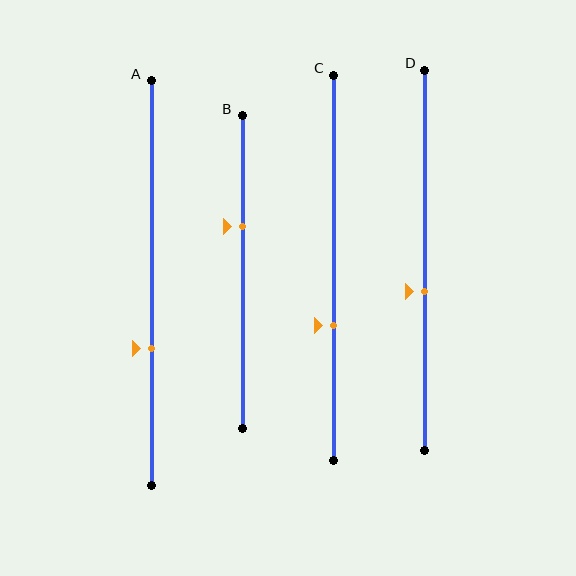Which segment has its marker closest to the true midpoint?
Segment D has its marker closest to the true midpoint.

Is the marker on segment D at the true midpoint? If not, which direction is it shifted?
No, the marker on segment D is shifted downward by about 8% of the segment length.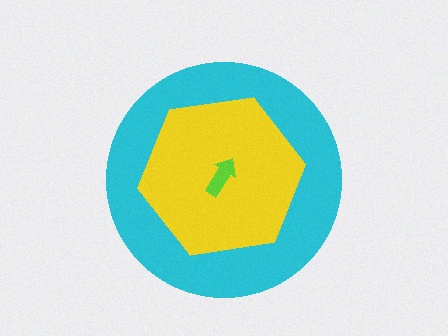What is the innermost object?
The lime arrow.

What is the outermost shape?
The cyan circle.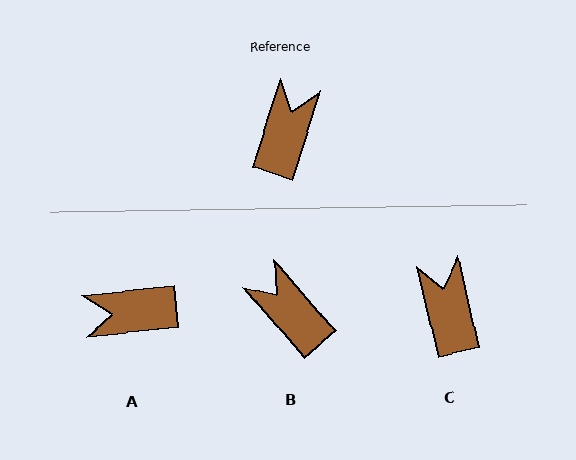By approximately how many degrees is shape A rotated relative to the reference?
Approximately 114 degrees counter-clockwise.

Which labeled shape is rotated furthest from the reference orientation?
A, about 114 degrees away.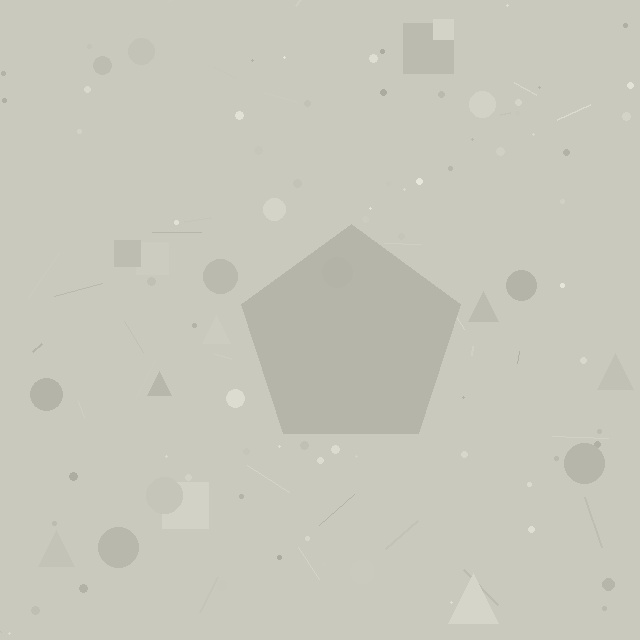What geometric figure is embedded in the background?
A pentagon is embedded in the background.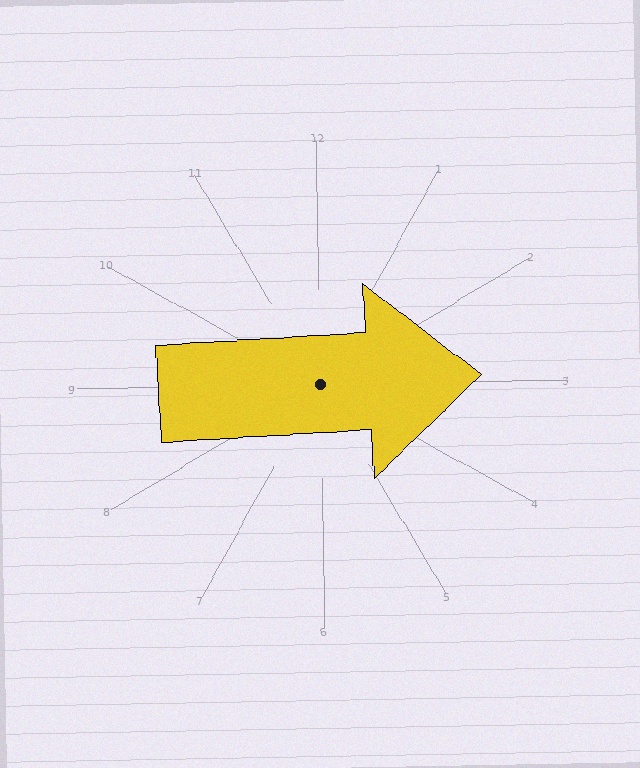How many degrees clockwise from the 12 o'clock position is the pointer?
Approximately 88 degrees.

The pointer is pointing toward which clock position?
Roughly 3 o'clock.